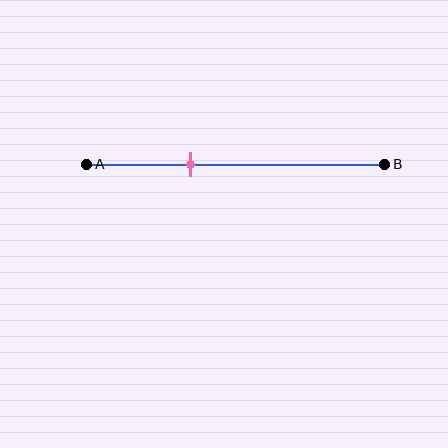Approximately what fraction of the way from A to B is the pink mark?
The pink mark is approximately 35% of the way from A to B.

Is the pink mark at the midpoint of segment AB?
No, the mark is at about 35% from A, not at the 50% midpoint.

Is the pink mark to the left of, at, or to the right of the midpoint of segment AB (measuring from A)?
The pink mark is to the left of the midpoint of segment AB.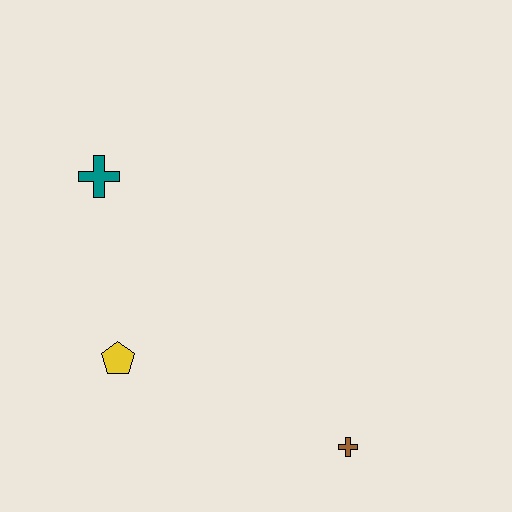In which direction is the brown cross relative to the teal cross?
The brown cross is below the teal cross.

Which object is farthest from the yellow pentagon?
The brown cross is farthest from the yellow pentagon.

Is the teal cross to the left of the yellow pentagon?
Yes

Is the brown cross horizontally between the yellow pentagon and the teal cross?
No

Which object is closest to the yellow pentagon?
The teal cross is closest to the yellow pentagon.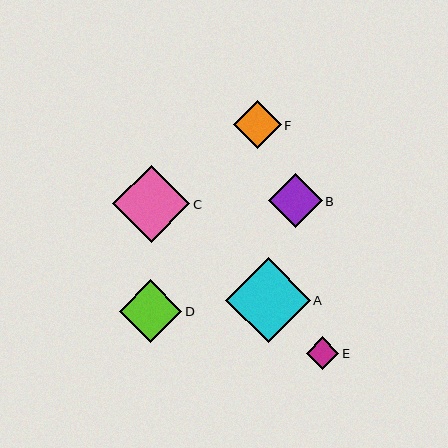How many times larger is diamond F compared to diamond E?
Diamond F is approximately 1.5 times the size of diamond E.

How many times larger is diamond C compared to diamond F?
Diamond C is approximately 1.6 times the size of diamond F.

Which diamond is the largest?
Diamond A is the largest with a size of approximately 85 pixels.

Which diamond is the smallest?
Diamond E is the smallest with a size of approximately 32 pixels.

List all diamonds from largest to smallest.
From largest to smallest: A, C, D, B, F, E.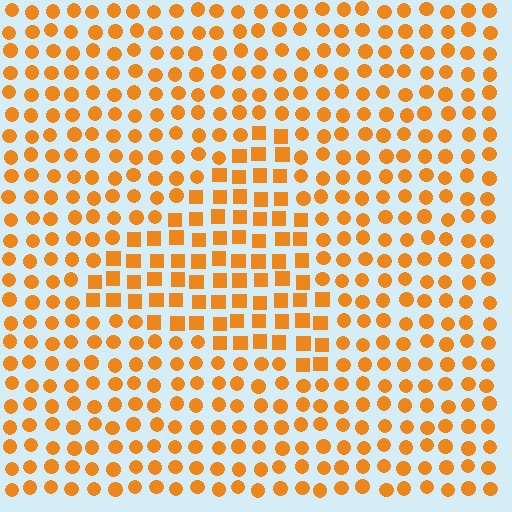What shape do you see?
I see a triangle.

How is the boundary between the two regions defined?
The boundary is defined by a change in element shape: squares inside vs. circles outside. All elements share the same color and spacing.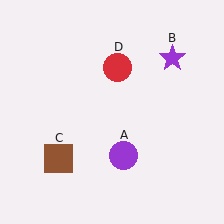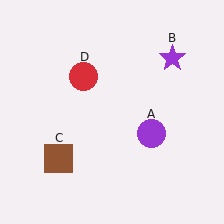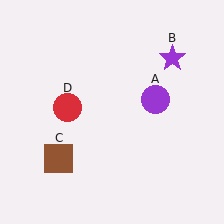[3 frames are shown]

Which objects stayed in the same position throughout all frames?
Purple star (object B) and brown square (object C) remained stationary.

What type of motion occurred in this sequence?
The purple circle (object A), red circle (object D) rotated counterclockwise around the center of the scene.